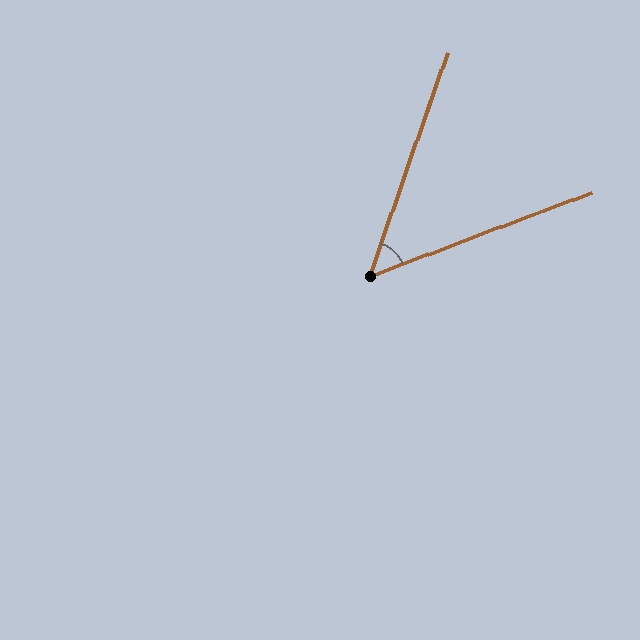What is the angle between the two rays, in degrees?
Approximately 50 degrees.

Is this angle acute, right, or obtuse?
It is acute.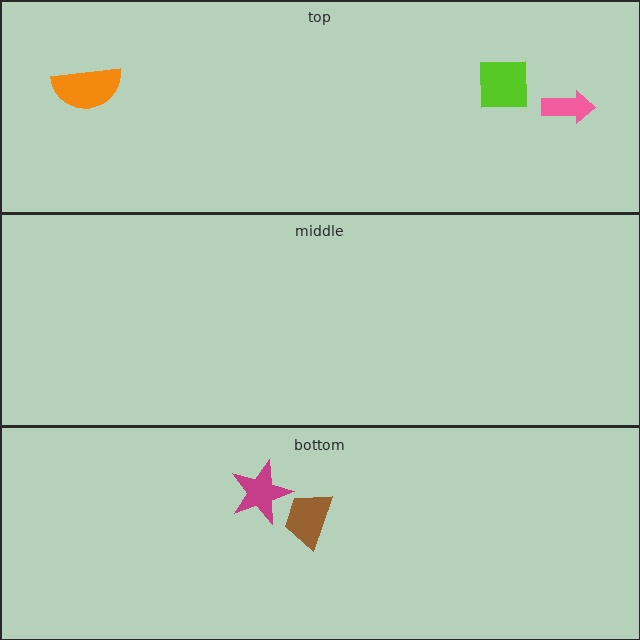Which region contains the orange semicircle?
The top region.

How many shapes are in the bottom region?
2.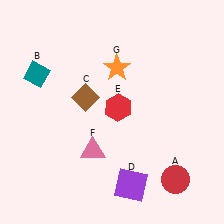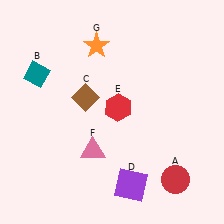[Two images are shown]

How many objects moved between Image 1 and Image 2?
1 object moved between the two images.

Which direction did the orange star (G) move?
The orange star (G) moved up.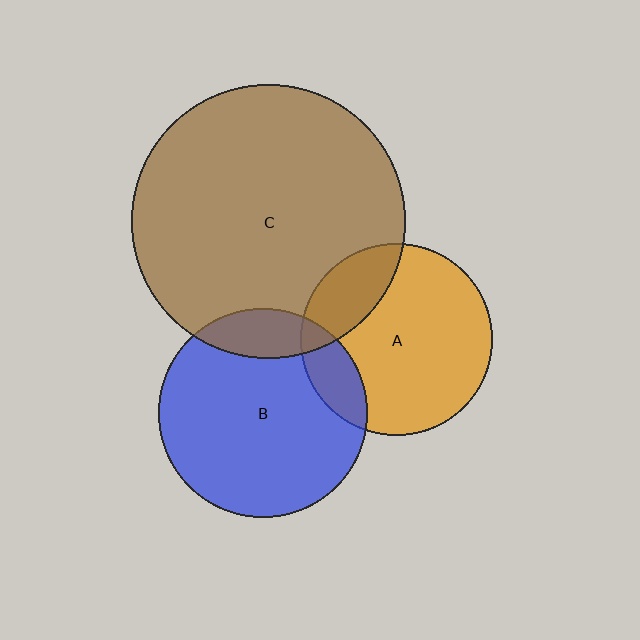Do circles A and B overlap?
Yes.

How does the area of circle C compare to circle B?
Approximately 1.7 times.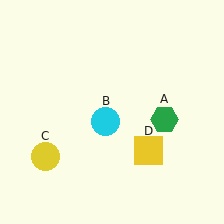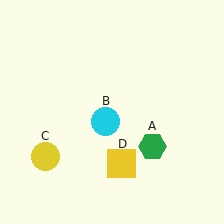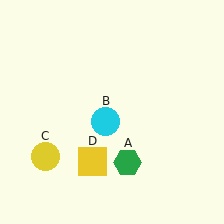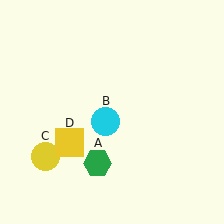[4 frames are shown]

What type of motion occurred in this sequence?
The green hexagon (object A), yellow square (object D) rotated clockwise around the center of the scene.